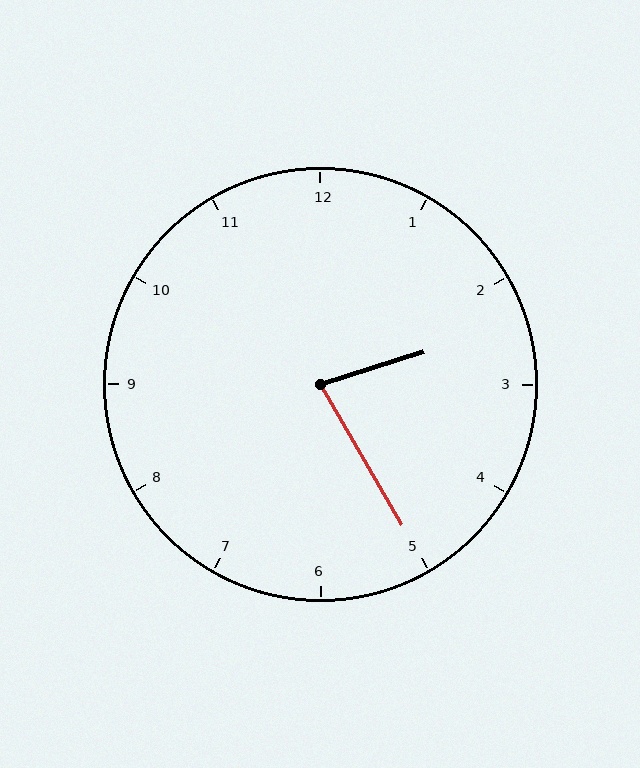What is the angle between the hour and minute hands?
Approximately 78 degrees.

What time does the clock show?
2:25.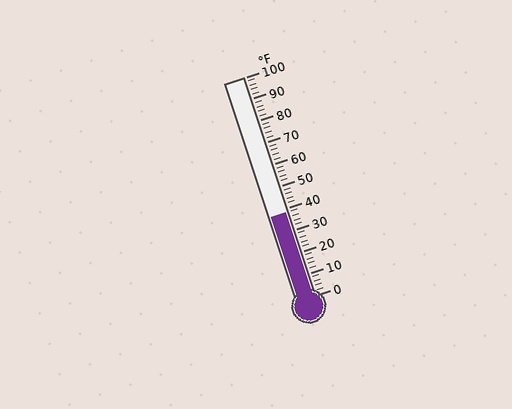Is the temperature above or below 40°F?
The temperature is below 40°F.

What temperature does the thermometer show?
The thermometer shows approximately 38°F.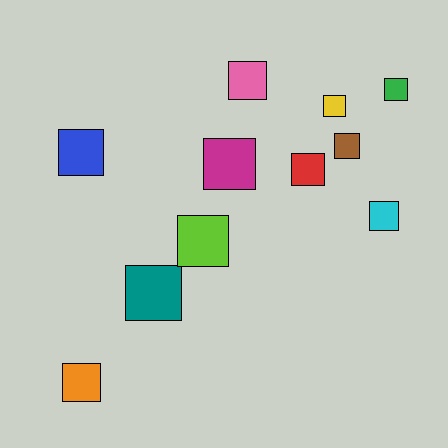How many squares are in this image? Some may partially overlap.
There are 11 squares.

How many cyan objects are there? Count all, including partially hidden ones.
There is 1 cyan object.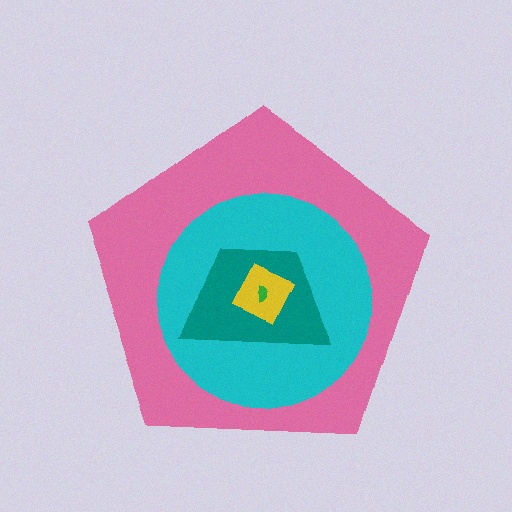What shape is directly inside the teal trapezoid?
The yellow diamond.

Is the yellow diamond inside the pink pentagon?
Yes.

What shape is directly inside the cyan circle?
The teal trapezoid.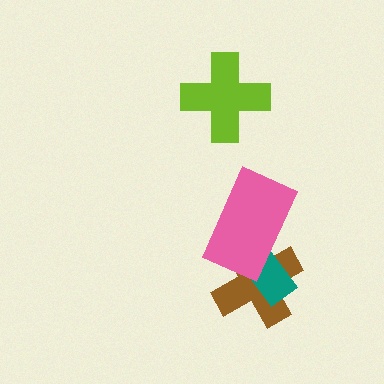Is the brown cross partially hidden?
Yes, it is partially covered by another shape.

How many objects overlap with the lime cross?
0 objects overlap with the lime cross.